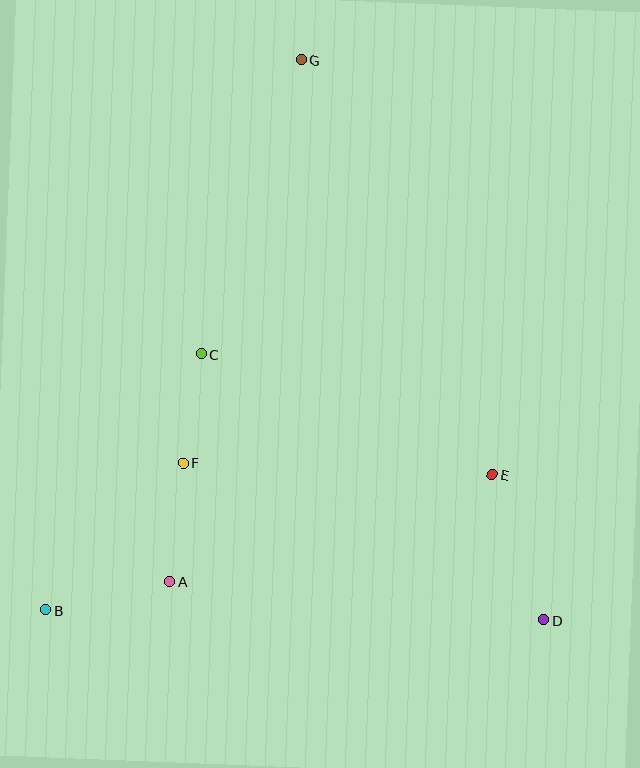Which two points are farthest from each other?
Points D and G are farthest from each other.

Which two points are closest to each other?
Points C and F are closest to each other.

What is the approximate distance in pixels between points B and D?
The distance between B and D is approximately 498 pixels.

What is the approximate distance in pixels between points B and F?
The distance between B and F is approximately 201 pixels.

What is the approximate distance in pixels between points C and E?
The distance between C and E is approximately 315 pixels.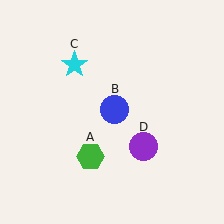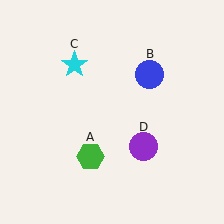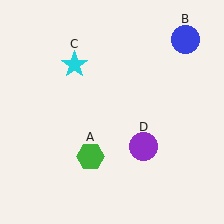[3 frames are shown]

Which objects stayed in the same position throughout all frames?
Green hexagon (object A) and cyan star (object C) and purple circle (object D) remained stationary.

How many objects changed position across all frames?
1 object changed position: blue circle (object B).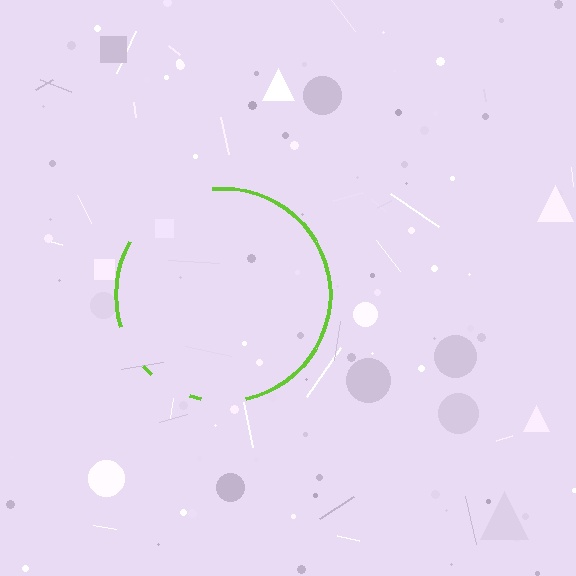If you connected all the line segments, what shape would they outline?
They would outline a circle.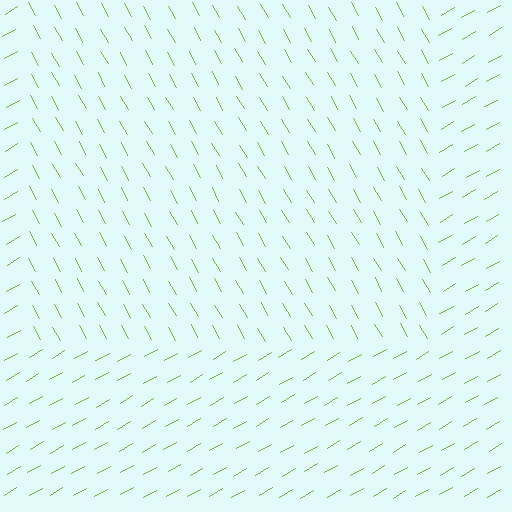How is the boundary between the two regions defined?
The boundary is defined purely by a change in line orientation (approximately 89 degrees difference). All lines are the same color and thickness.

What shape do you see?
I see a rectangle.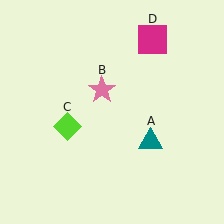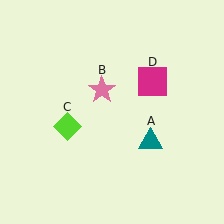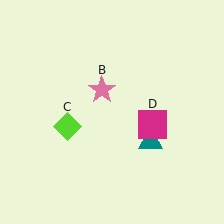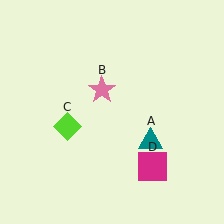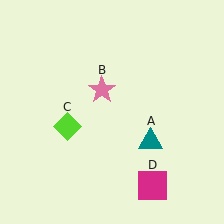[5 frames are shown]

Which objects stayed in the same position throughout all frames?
Teal triangle (object A) and pink star (object B) and lime diamond (object C) remained stationary.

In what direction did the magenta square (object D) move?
The magenta square (object D) moved down.